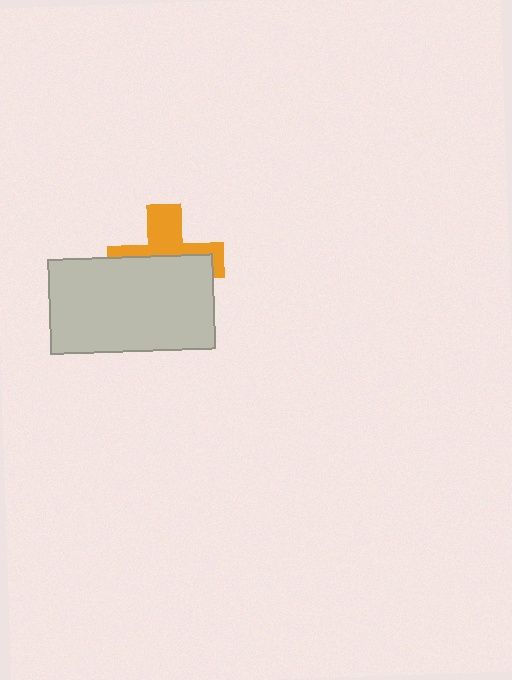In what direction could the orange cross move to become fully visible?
The orange cross could move up. That would shift it out from behind the light gray rectangle entirely.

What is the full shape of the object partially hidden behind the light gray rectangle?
The partially hidden object is an orange cross.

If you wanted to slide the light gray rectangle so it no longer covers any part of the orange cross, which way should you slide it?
Slide it down — that is the most direct way to separate the two shapes.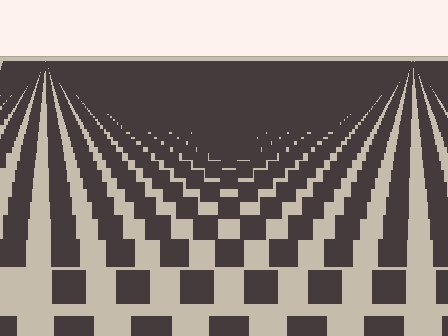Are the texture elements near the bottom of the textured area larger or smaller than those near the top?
Larger. Near the bottom, elements are closer to the viewer and appear at a bigger on-screen size.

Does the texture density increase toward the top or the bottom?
Density increases toward the top.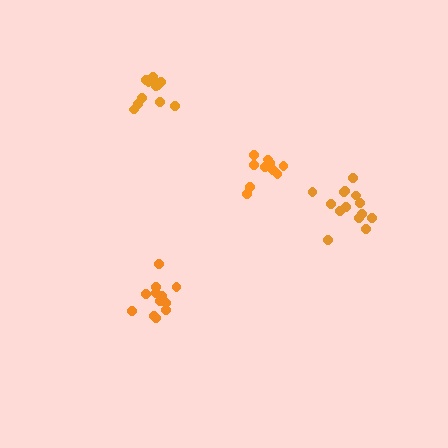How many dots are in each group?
Group 1: 14 dots, Group 2: 11 dots, Group 3: 12 dots, Group 4: 10 dots (47 total).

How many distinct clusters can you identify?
There are 4 distinct clusters.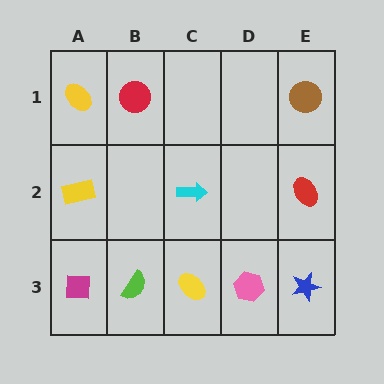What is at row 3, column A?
A magenta square.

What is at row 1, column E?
A brown circle.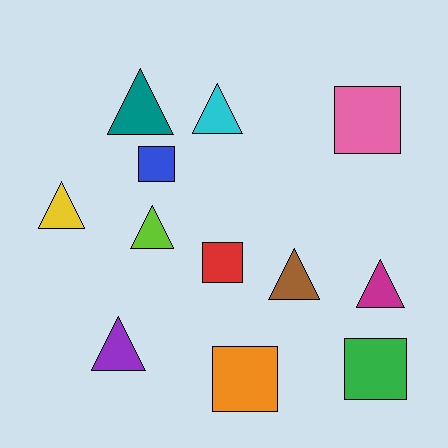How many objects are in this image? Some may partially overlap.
There are 12 objects.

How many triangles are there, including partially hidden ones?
There are 7 triangles.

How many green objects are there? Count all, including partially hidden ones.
There is 1 green object.